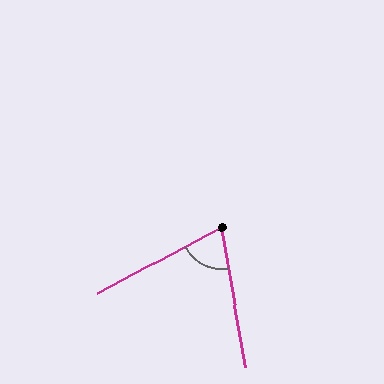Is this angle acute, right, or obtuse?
It is acute.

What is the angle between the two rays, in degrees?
Approximately 72 degrees.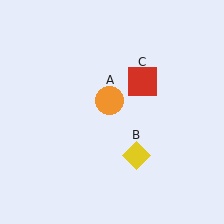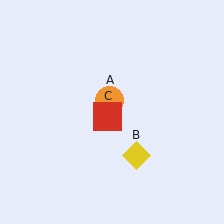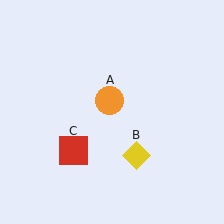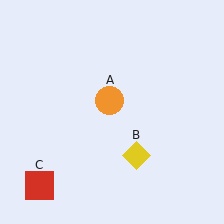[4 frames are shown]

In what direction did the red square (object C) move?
The red square (object C) moved down and to the left.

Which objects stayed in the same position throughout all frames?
Orange circle (object A) and yellow diamond (object B) remained stationary.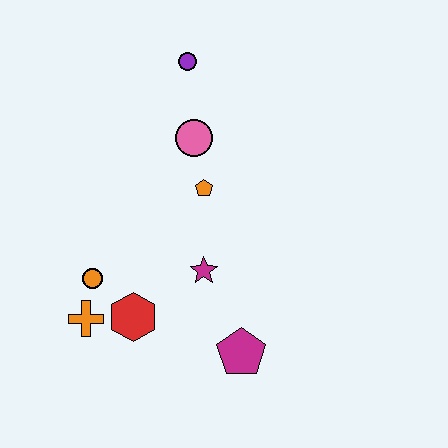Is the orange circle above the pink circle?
No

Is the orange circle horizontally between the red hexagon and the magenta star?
No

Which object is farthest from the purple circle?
The magenta pentagon is farthest from the purple circle.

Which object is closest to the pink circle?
The orange pentagon is closest to the pink circle.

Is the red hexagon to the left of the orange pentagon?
Yes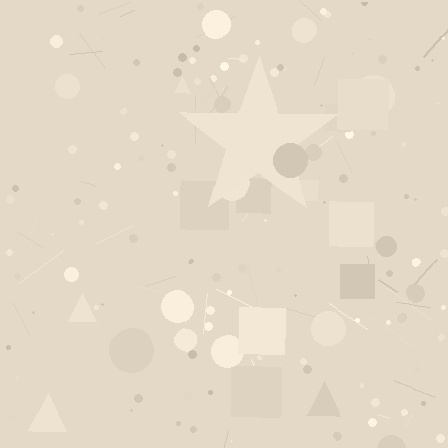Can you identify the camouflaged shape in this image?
The camouflaged shape is a star.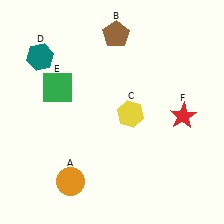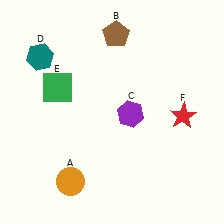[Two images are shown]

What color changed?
The hexagon (C) changed from yellow in Image 1 to purple in Image 2.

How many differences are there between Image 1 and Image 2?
There is 1 difference between the two images.